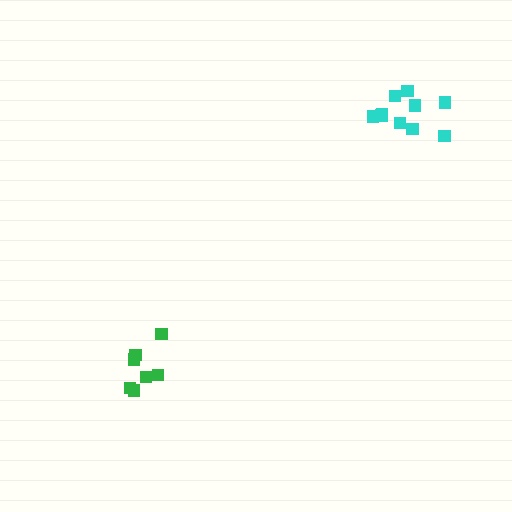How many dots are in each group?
Group 1: 7 dots, Group 2: 10 dots (17 total).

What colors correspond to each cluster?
The clusters are colored: green, cyan.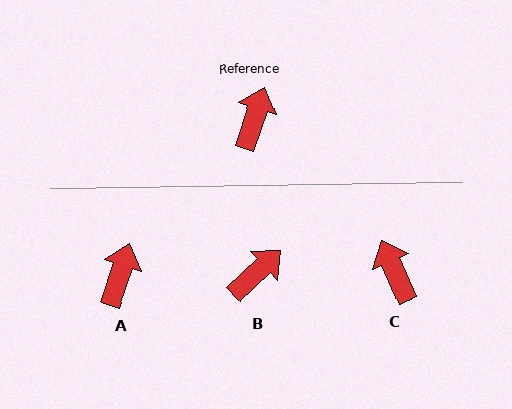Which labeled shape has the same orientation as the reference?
A.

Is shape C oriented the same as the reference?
No, it is off by about 42 degrees.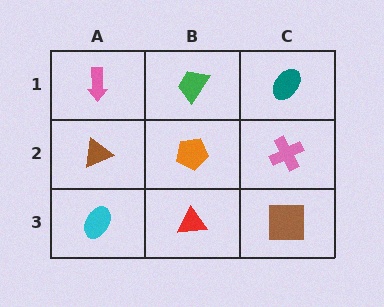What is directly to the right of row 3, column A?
A red triangle.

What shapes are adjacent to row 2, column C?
A teal ellipse (row 1, column C), a brown square (row 3, column C), an orange pentagon (row 2, column B).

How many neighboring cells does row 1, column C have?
2.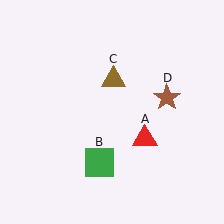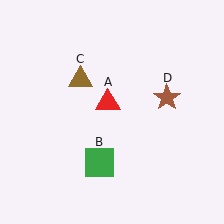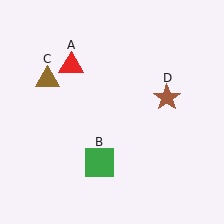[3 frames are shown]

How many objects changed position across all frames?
2 objects changed position: red triangle (object A), brown triangle (object C).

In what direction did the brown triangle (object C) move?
The brown triangle (object C) moved left.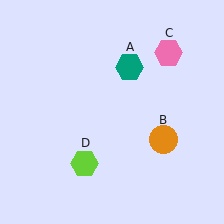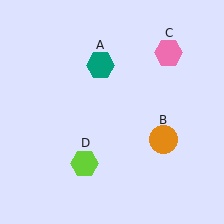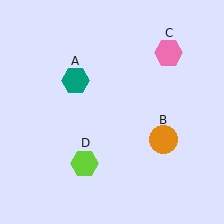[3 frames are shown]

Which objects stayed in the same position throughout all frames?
Orange circle (object B) and pink hexagon (object C) and lime hexagon (object D) remained stationary.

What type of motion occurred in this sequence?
The teal hexagon (object A) rotated counterclockwise around the center of the scene.